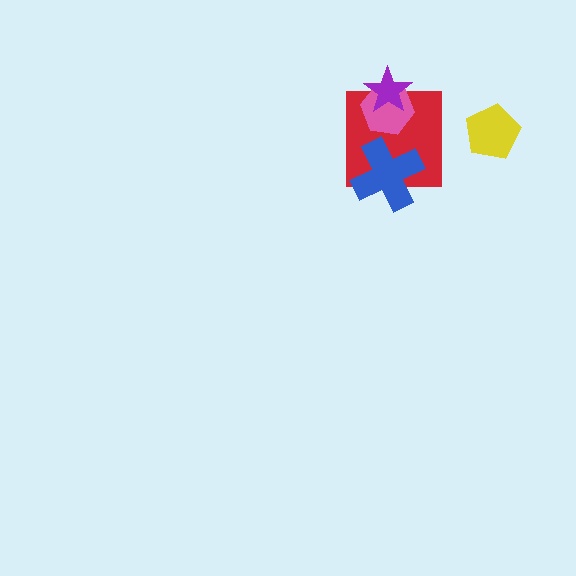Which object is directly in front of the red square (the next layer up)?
The pink hexagon is directly in front of the red square.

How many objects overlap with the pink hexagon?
2 objects overlap with the pink hexagon.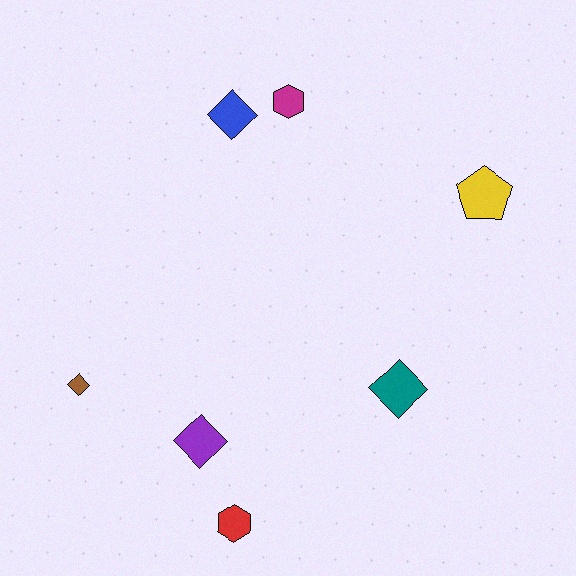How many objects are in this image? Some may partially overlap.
There are 7 objects.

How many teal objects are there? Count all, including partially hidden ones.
There is 1 teal object.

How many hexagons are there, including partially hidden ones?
There are 2 hexagons.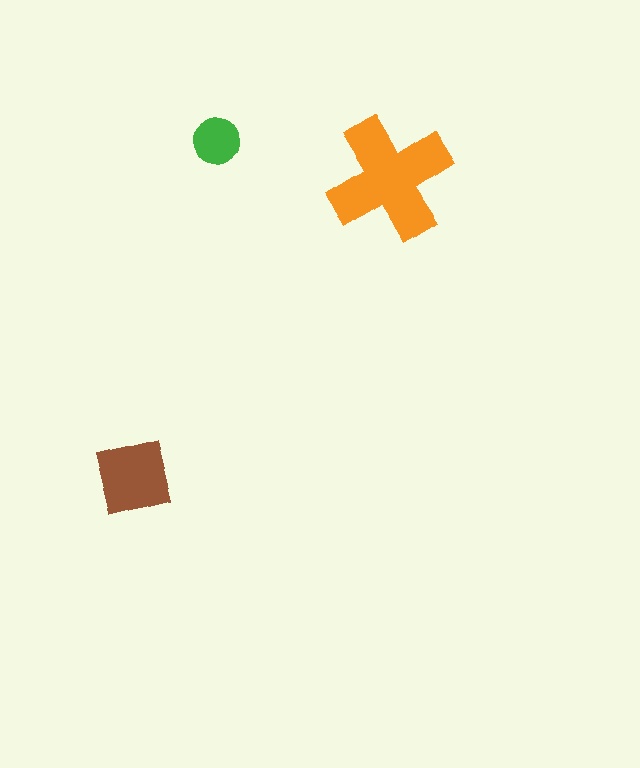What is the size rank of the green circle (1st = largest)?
3rd.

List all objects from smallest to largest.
The green circle, the brown square, the orange cross.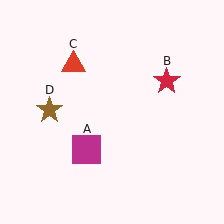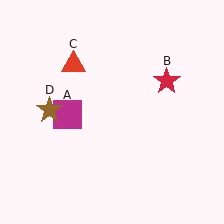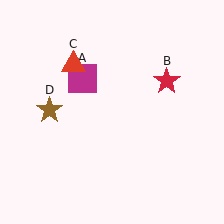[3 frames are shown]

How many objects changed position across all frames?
1 object changed position: magenta square (object A).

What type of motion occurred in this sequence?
The magenta square (object A) rotated clockwise around the center of the scene.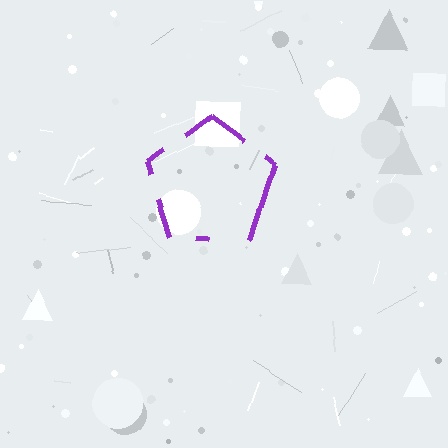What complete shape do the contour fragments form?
The contour fragments form a pentagon.